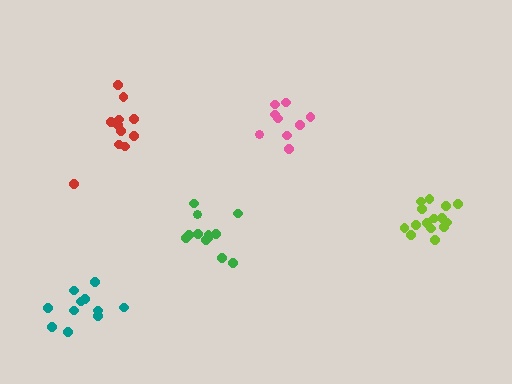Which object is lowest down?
The teal cluster is bottommost.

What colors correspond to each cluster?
The clusters are colored: lime, teal, red, pink, green.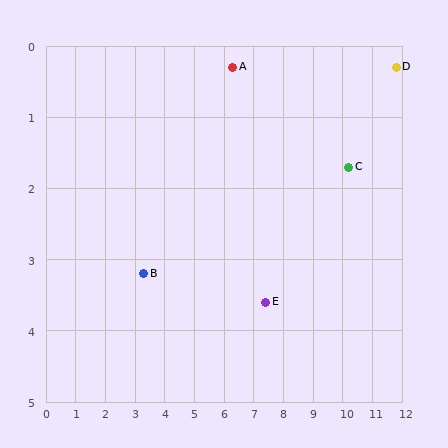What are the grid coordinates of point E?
Point E is at approximately (7.4, 3.6).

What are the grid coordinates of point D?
Point D is at approximately (11.8, 0.3).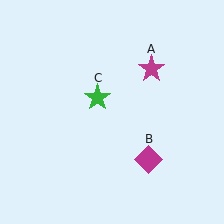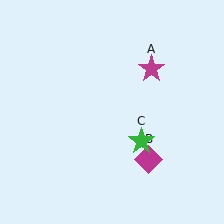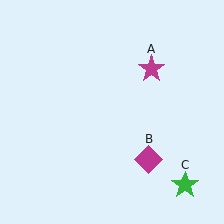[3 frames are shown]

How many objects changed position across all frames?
1 object changed position: green star (object C).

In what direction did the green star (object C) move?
The green star (object C) moved down and to the right.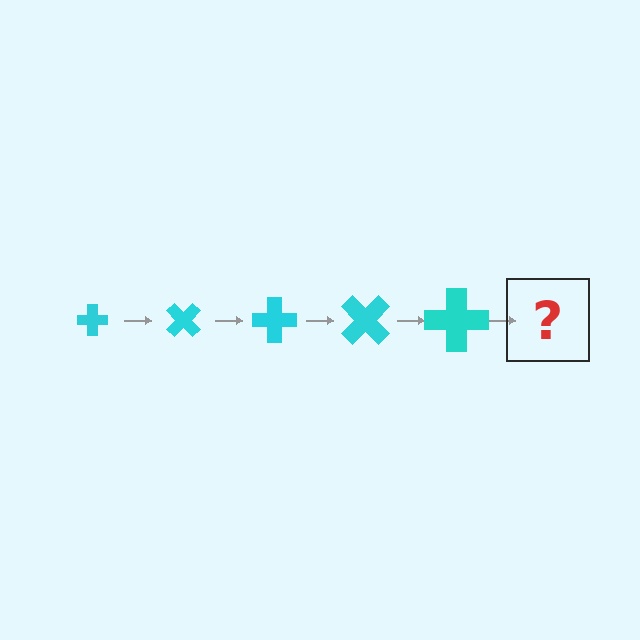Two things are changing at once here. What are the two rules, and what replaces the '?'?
The two rules are that the cross grows larger each step and it rotates 45 degrees each step. The '?' should be a cross, larger than the previous one and rotated 225 degrees from the start.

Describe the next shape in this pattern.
It should be a cross, larger than the previous one and rotated 225 degrees from the start.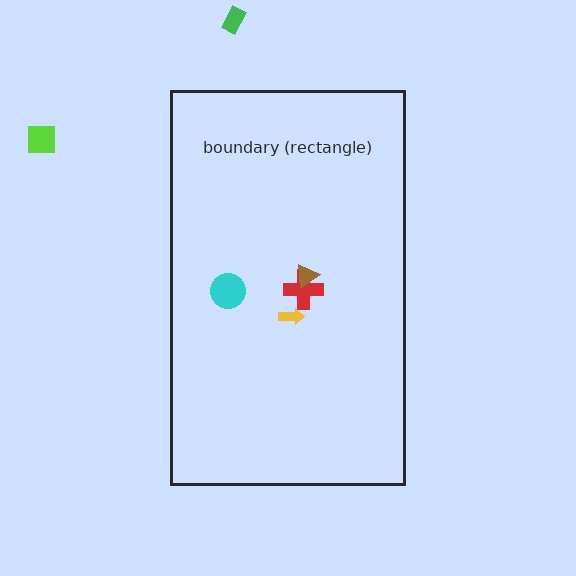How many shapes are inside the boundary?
4 inside, 2 outside.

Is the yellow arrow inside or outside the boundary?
Inside.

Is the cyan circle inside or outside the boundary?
Inside.